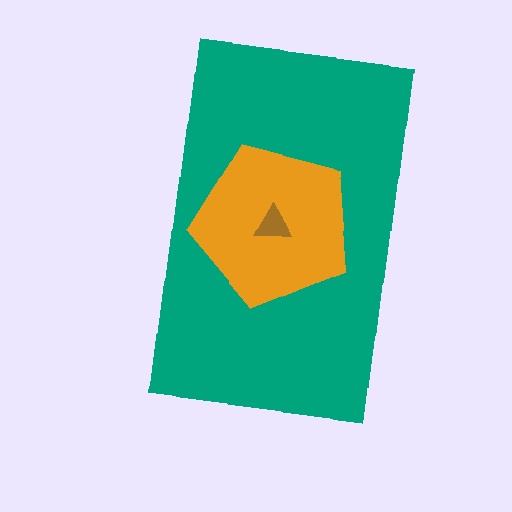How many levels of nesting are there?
3.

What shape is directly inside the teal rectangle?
The orange pentagon.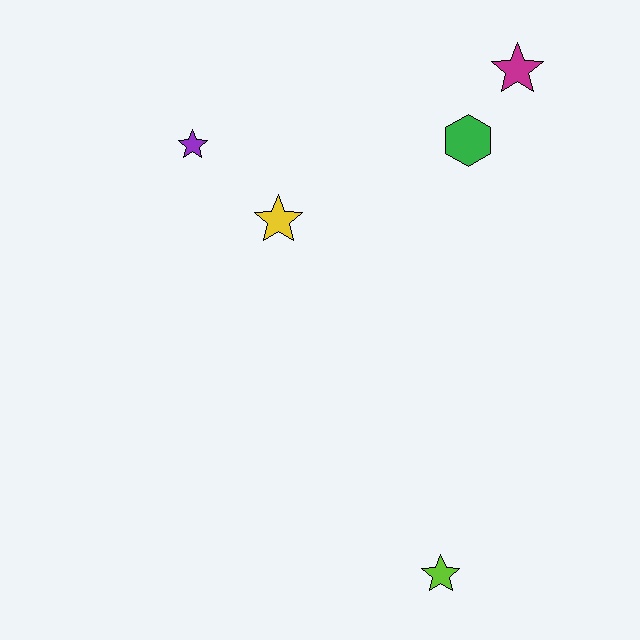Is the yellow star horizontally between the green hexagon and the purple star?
Yes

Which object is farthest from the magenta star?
The lime star is farthest from the magenta star.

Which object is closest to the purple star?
The yellow star is closest to the purple star.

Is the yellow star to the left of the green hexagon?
Yes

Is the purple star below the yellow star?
No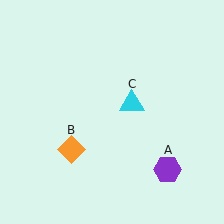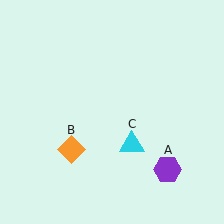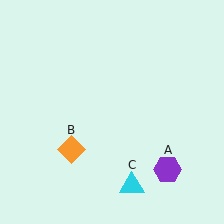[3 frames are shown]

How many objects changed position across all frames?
1 object changed position: cyan triangle (object C).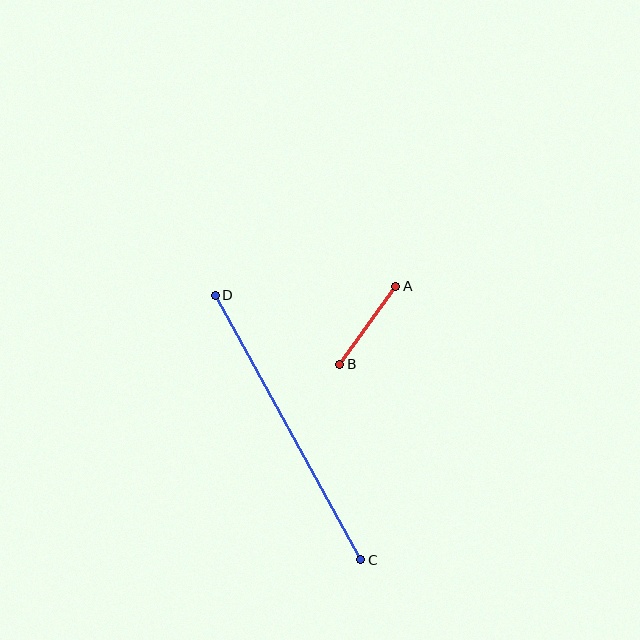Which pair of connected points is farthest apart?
Points C and D are farthest apart.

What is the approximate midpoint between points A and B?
The midpoint is at approximately (368, 325) pixels.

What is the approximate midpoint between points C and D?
The midpoint is at approximately (288, 428) pixels.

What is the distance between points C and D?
The distance is approximately 302 pixels.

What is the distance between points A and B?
The distance is approximately 96 pixels.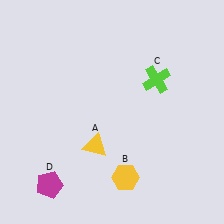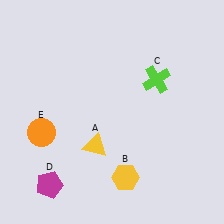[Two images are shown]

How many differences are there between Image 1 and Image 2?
There is 1 difference between the two images.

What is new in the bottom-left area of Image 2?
An orange circle (E) was added in the bottom-left area of Image 2.